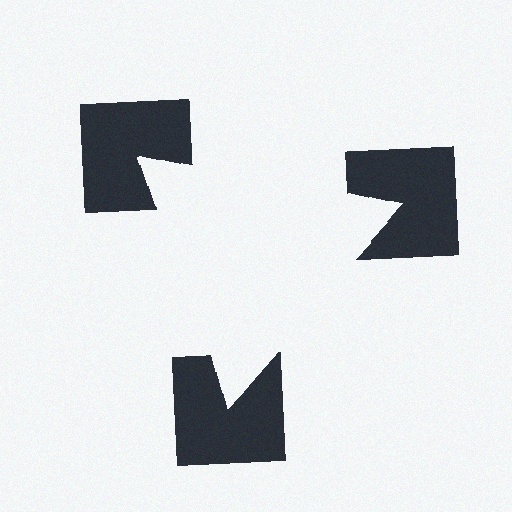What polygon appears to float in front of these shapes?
An illusory triangle — its edges are inferred from the aligned wedge cuts in the notched squares, not physically drawn.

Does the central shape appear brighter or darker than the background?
It typically appears slightly brighter than the background, even though no actual brightness change is drawn.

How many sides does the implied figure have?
3 sides.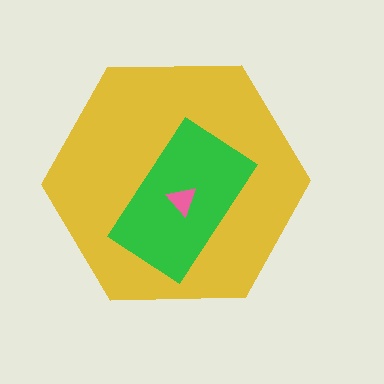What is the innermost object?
The pink triangle.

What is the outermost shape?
The yellow hexagon.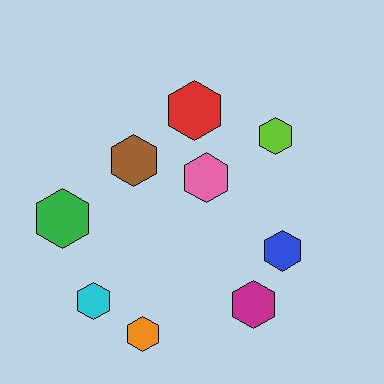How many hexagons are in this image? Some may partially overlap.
There are 9 hexagons.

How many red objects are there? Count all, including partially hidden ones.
There is 1 red object.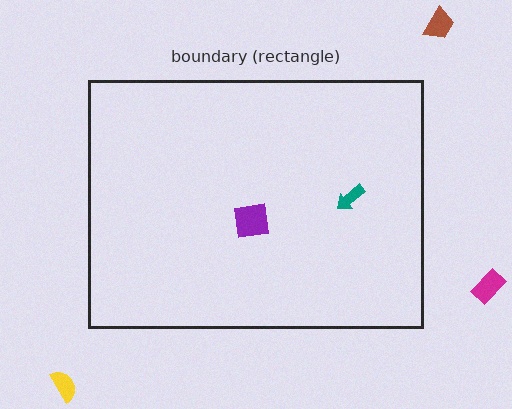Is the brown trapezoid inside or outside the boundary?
Outside.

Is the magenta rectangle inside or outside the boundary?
Outside.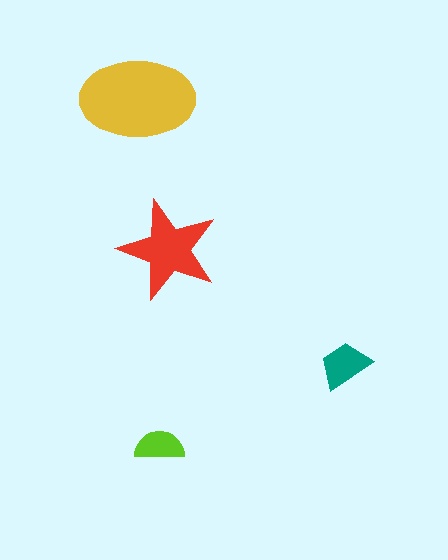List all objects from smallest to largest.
The lime semicircle, the teal trapezoid, the red star, the yellow ellipse.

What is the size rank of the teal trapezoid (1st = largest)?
3rd.